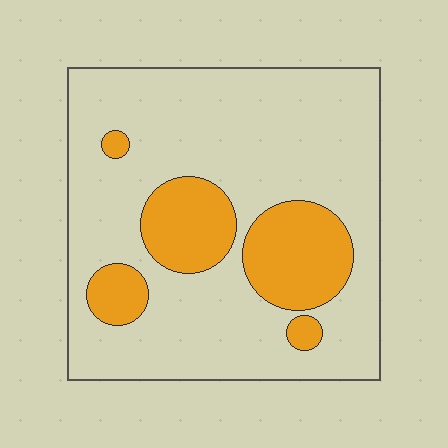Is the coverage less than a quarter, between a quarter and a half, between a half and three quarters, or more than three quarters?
Less than a quarter.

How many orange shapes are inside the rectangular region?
5.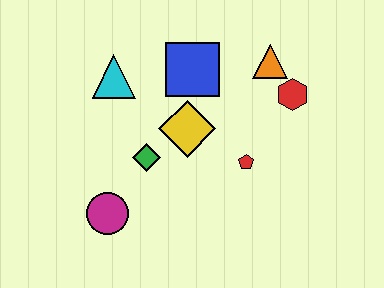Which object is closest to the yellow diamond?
The green diamond is closest to the yellow diamond.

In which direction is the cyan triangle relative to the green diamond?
The cyan triangle is above the green diamond.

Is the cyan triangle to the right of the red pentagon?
No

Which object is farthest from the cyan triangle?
The red hexagon is farthest from the cyan triangle.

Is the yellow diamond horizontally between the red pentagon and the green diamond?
Yes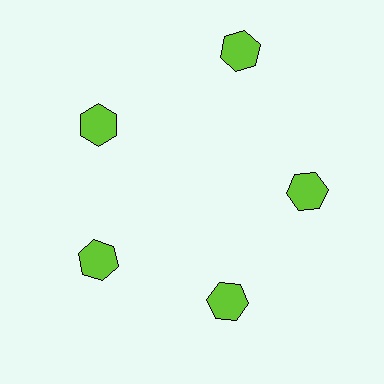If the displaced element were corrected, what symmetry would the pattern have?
It would have 5-fold rotational symmetry — the pattern would map onto itself every 72 degrees.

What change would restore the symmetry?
The symmetry would be restored by moving it inward, back onto the ring so that all 5 hexagons sit at equal angles and equal distance from the center.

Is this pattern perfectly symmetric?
No. The 5 lime hexagons are arranged in a ring, but one element near the 1 o'clock position is pushed outward from the center, breaking the 5-fold rotational symmetry.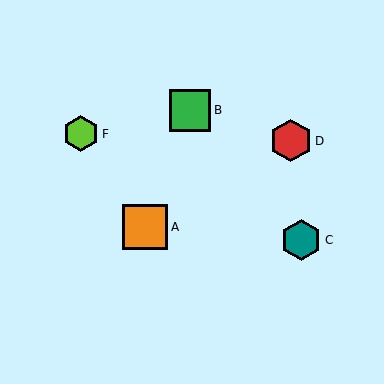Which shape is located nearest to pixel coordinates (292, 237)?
The teal hexagon (labeled C) at (301, 240) is nearest to that location.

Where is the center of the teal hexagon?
The center of the teal hexagon is at (301, 240).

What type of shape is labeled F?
Shape F is a lime hexagon.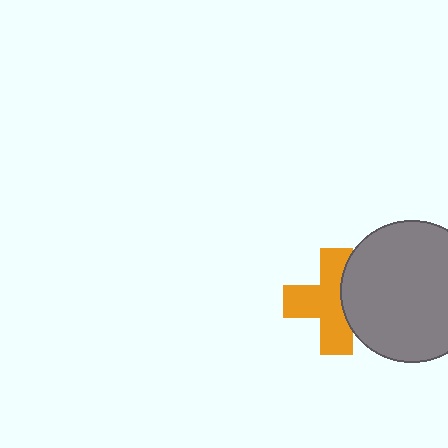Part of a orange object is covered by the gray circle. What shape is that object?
It is a cross.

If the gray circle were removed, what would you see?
You would see the complete orange cross.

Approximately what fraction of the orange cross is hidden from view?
Roughly 32% of the orange cross is hidden behind the gray circle.